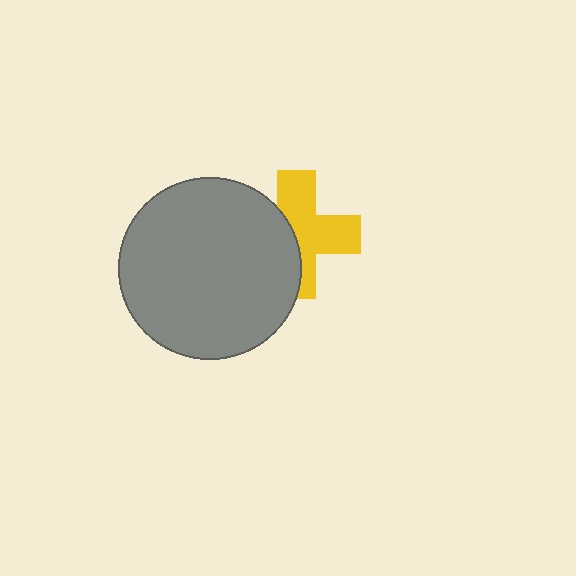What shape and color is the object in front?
The object in front is a gray circle.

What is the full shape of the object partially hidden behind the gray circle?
The partially hidden object is a yellow cross.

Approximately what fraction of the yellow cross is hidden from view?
Roughly 41% of the yellow cross is hidden behind the gray circle.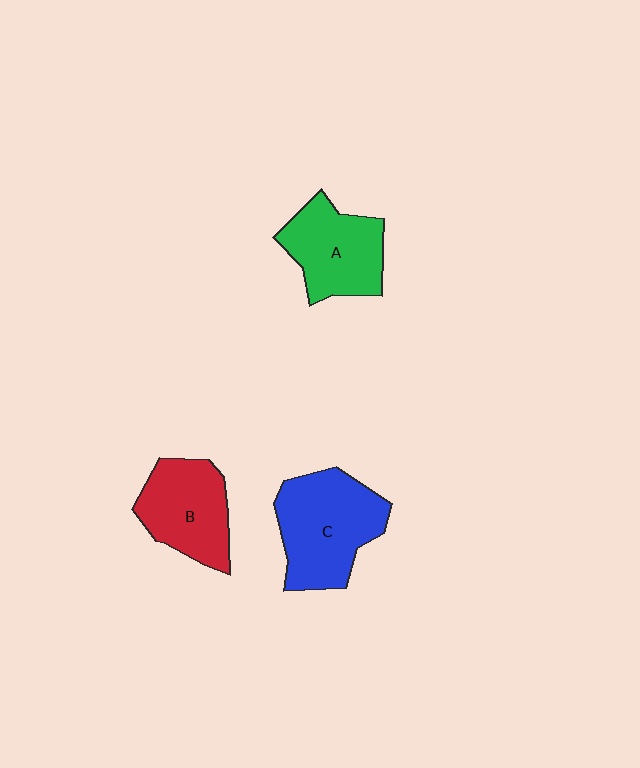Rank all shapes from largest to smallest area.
From largest to smallest: C (blue), A (green), B (red).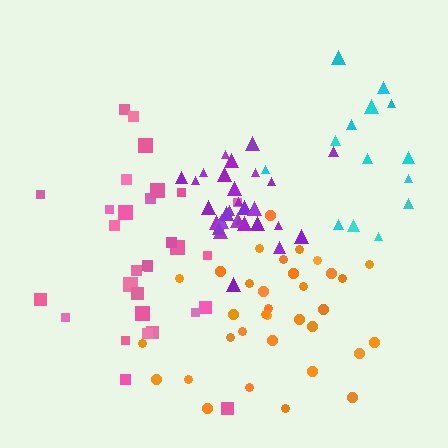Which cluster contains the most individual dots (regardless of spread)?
Orange (34).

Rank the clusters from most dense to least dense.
purple, orange, pink, cyan.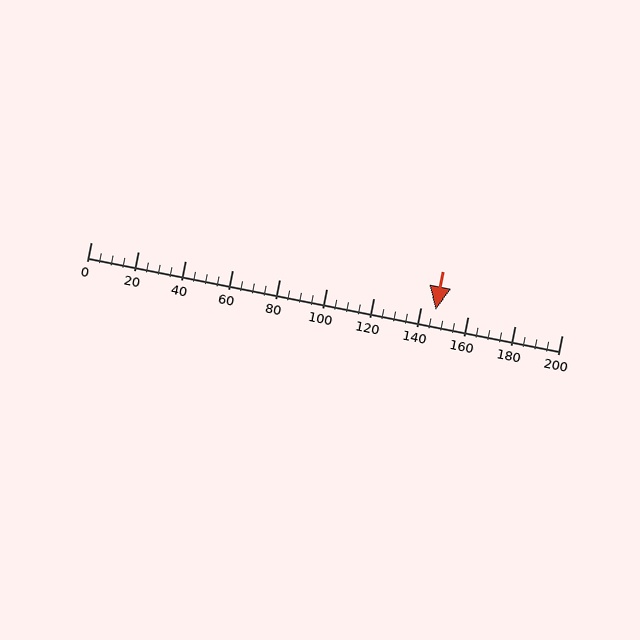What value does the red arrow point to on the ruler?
The red arrow points to approximately 146.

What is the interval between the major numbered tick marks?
The major tick marks are spaced 20 units apart.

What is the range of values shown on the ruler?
The ruler shows values from 0 to 200.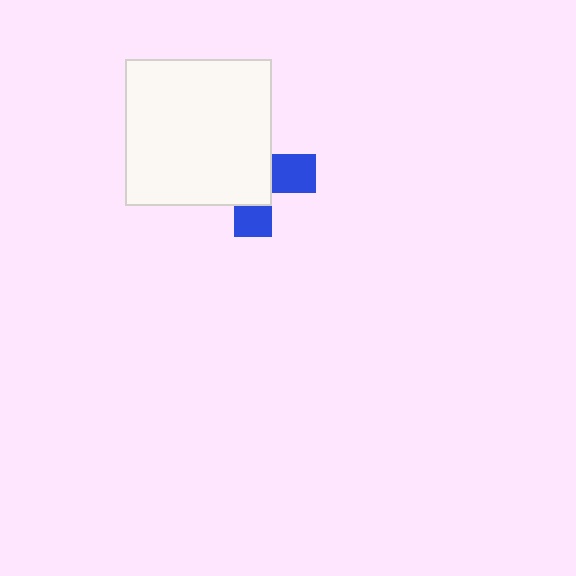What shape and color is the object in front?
The object in front is a white square.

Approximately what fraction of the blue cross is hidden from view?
Roughly 64% of the blue cross is hidden behind the white square.